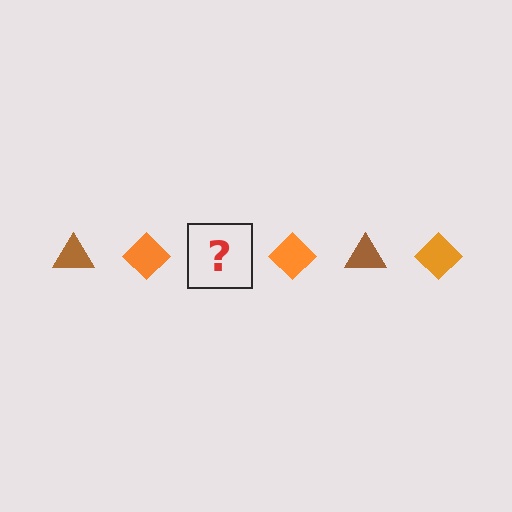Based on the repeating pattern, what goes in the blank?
The blank should be a brown triangle.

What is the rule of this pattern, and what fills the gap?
The rule is that the pattern alternates between brown triangle and orange diamond. The gap should be filled with a brown triangle.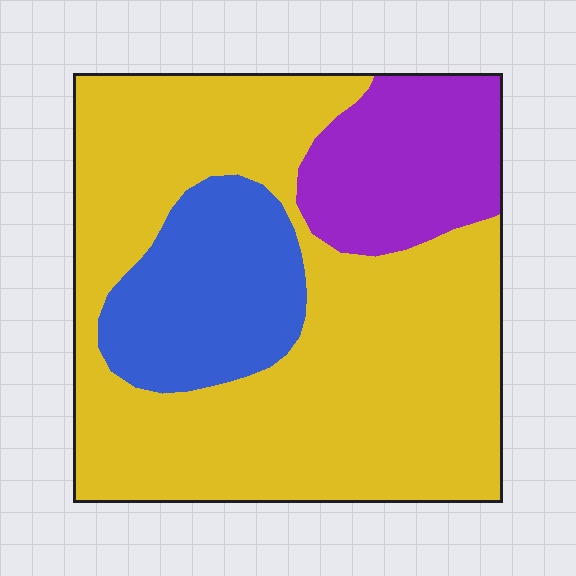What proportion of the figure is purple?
Purple takes up less than a quarter of the figure.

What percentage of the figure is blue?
Blue takes up about one sixth (1/6) of the figure.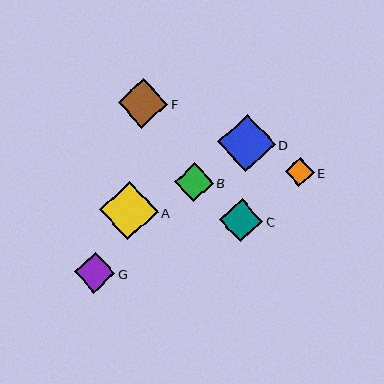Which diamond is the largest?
Diamond A is the largest with a size of approximately 59 pixels.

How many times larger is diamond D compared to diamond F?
Diamond D is approximately 1.2 times the size of diamond F.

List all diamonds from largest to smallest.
From largest to smallest: A, D, F, C, G, B, E.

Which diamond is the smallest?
Diamond E is the smallest with a size of approximately 29 pixels.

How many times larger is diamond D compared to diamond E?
Diamond D is approximately 2.0 times the size of diamond E.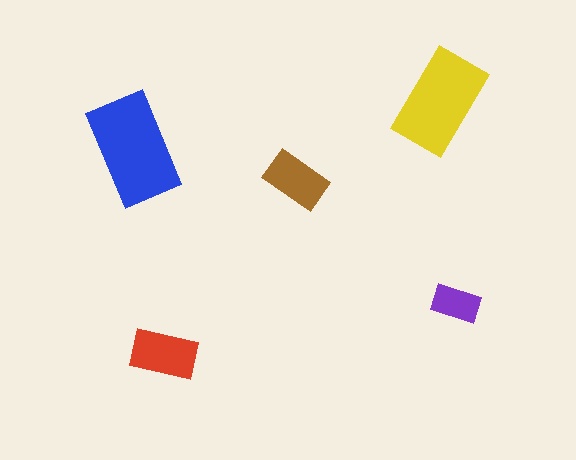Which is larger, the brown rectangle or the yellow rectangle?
The yellow one.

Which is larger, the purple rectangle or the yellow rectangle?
The yellow one.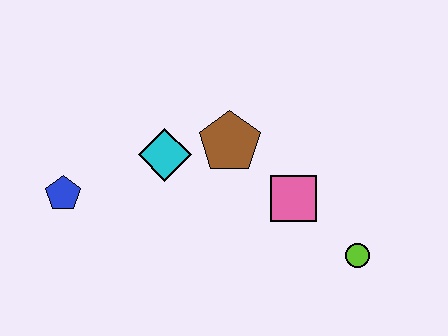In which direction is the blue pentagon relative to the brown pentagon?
The blue pentagon is to the left of the brown pentagon.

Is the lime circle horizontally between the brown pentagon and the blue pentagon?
No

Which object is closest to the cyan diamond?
The brown pentagon is closest to the cyan diamond.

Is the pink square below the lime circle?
No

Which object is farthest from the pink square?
The blue pentagon is farthest from the pink square.